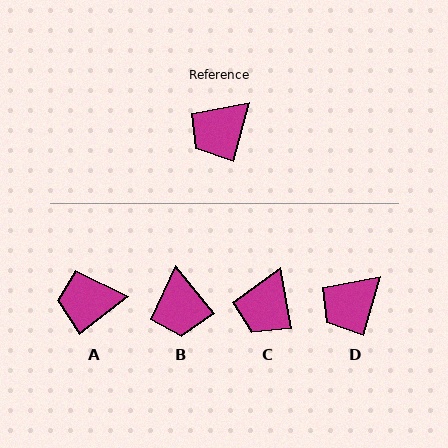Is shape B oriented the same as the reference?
No, it is off by about 54 degrees.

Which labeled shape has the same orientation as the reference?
D.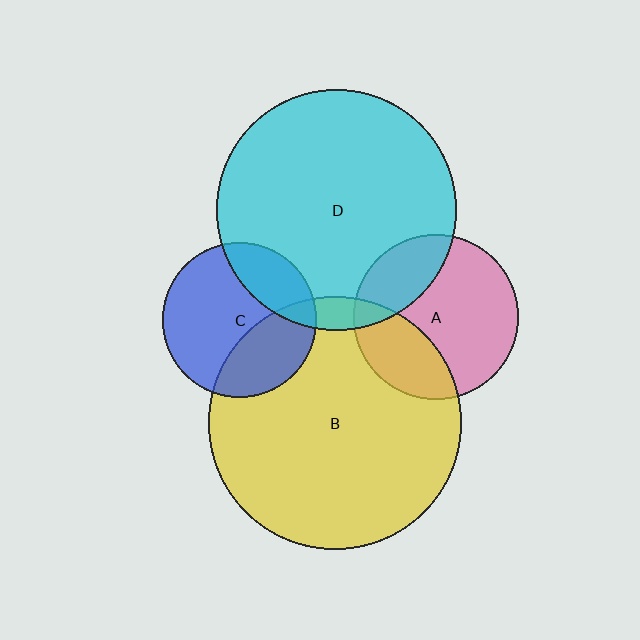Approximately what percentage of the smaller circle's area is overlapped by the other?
Approximately 25%.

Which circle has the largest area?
Circle B (yellow).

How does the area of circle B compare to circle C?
Approximately 2.7 times.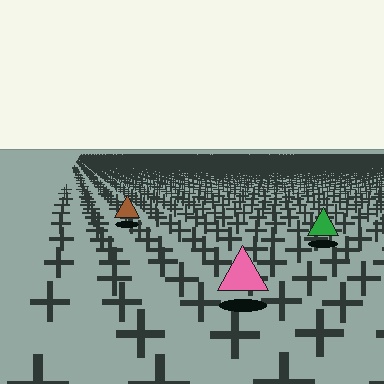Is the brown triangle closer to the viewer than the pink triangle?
No. The pink triangle is closer — you can tell from the texture gradient: the ground texture is coarser near it.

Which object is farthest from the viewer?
The brown triangle is farthest from the viewer. It appears smaller and the ground texture around it is denser.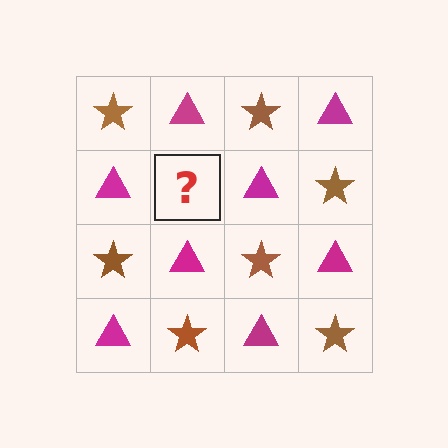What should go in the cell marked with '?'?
The missing cell should contain a brown star.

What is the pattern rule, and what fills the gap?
The rule is that it alternates brown star and magenta triangle in a checkerboard pattern. The gap should be filled with a brown star.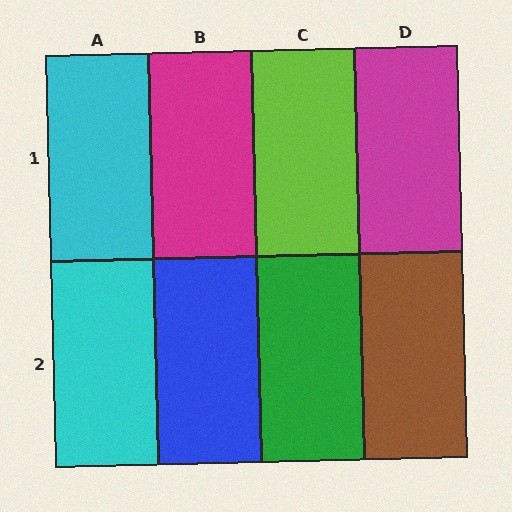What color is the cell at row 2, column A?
Cyan.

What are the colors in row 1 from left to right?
Cyan, magenta, lime, magenta.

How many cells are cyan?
2 cells are cyan.